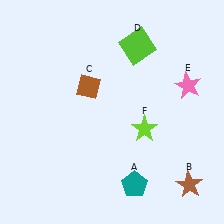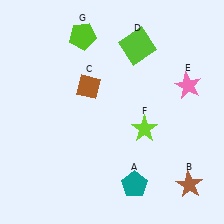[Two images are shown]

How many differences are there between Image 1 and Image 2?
There is 1 difference between the two images.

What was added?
A lime pentagon (G) was added in Image 2.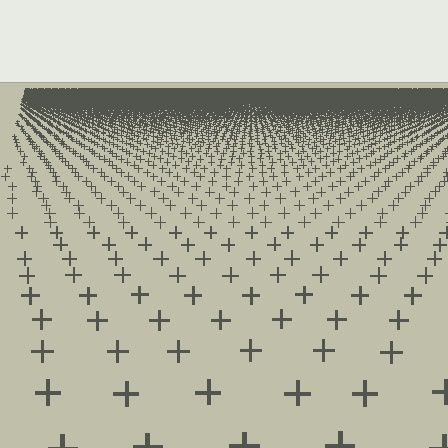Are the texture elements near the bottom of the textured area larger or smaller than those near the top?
Larger. Near the bottom, elements are closer to the viewer and appear at a bigger on-screen size.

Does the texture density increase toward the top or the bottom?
Density increases toward the top.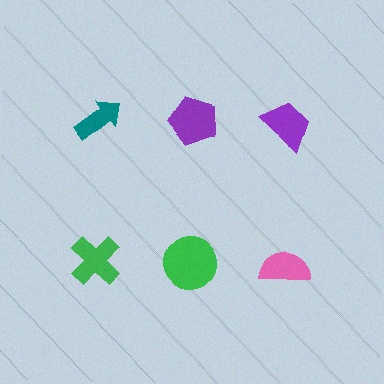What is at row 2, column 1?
A green cross.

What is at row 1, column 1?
A teal arrow.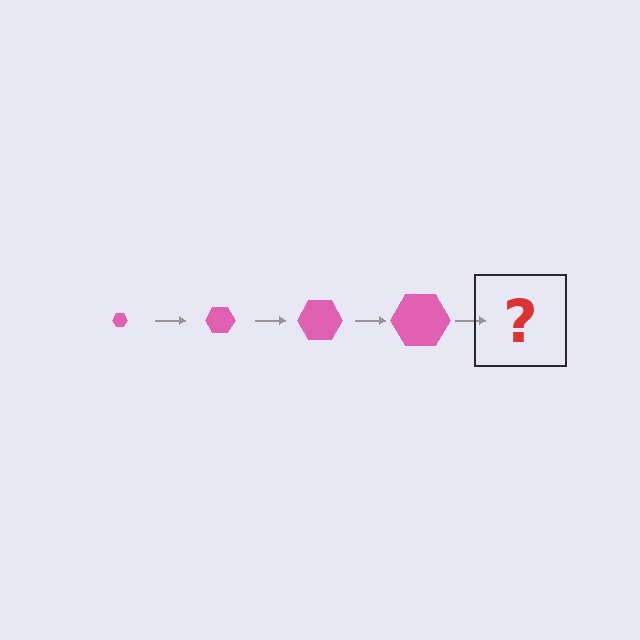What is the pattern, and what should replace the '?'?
The pattern is that the hexagon gets progressively larger each step. The '?' should be a pink hexagon, larger than the previous one.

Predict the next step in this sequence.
The next step is a pink hexagon, larger than the previous one.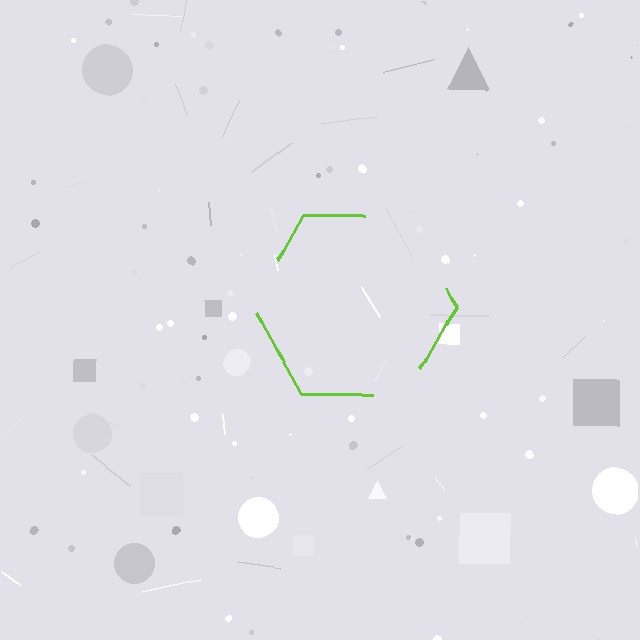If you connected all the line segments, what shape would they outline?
They would outline a hexagon.